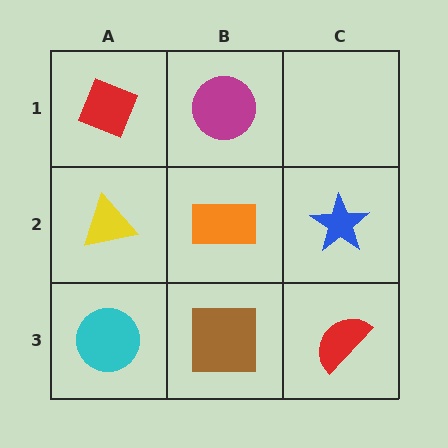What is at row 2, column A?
A yellow triangle.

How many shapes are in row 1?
2 shapes.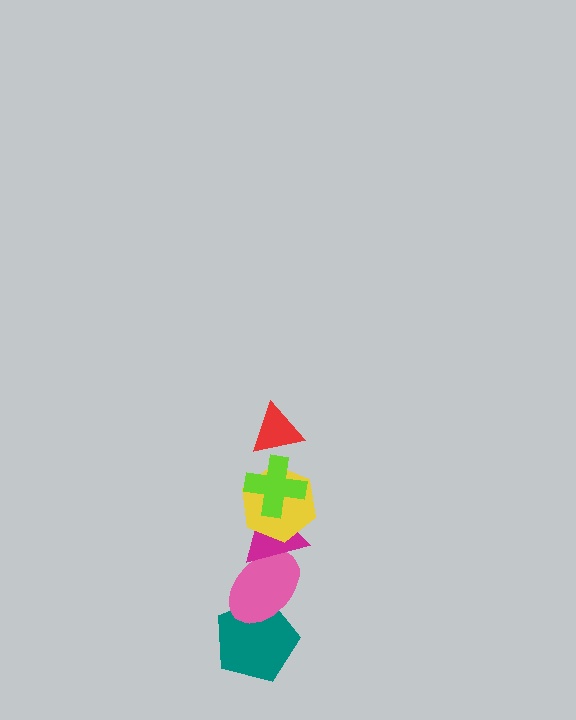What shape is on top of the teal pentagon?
The pink ellipse is on top of the teal pentagon.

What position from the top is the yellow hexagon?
The yellow hexagon is 3rd from the top.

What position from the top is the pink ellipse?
The pink ellipse is 5th from the top.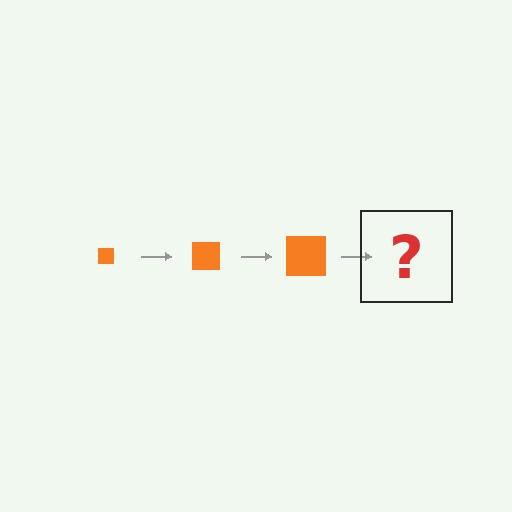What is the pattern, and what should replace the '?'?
The pattern is that the square gets progressively larger each step. The '?' should be an orange square, larger than the previous one.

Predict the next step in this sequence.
The next step is an orange square, larger than the previous one.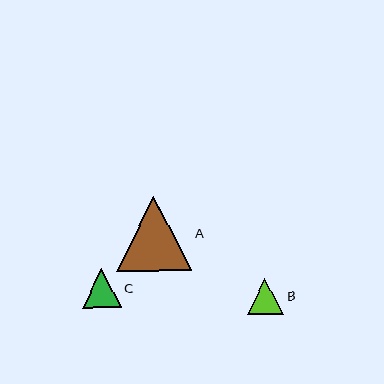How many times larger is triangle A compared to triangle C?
Triangle A is approximately 1.9 times the size of triangle C.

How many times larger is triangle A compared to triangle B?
Triangle A is approximately 2.1 times the size of triangle B.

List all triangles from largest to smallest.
From largest to smallest: A, C, B.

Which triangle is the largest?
Triangle A is the largest with a size of approximately 75 pixels.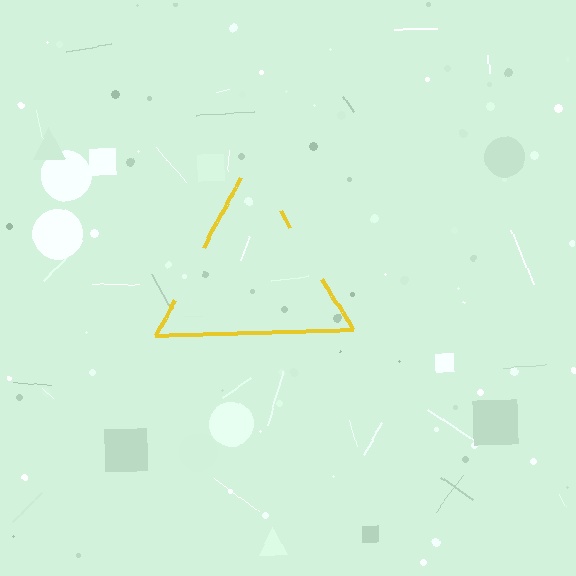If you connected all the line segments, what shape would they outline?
They would outline a triangle.